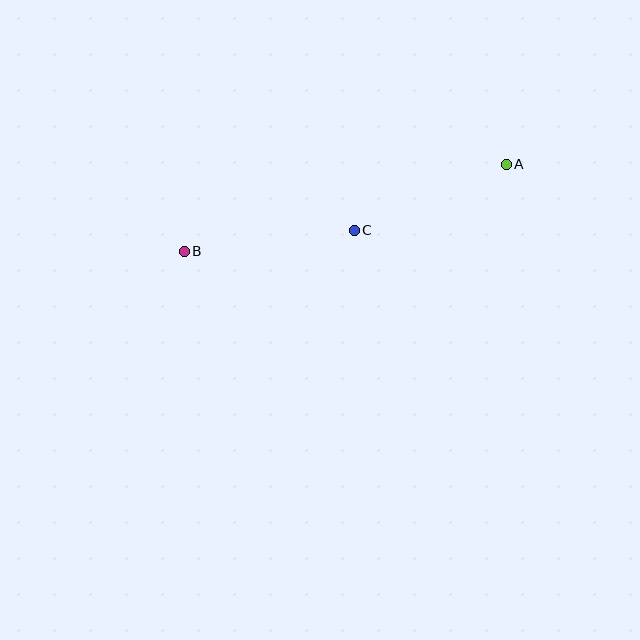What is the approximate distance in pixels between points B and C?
The distance between B and C is approximately 171 pixels.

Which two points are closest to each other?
Points A and C are closest to each other.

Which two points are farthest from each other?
Points A and B are farthest from each other.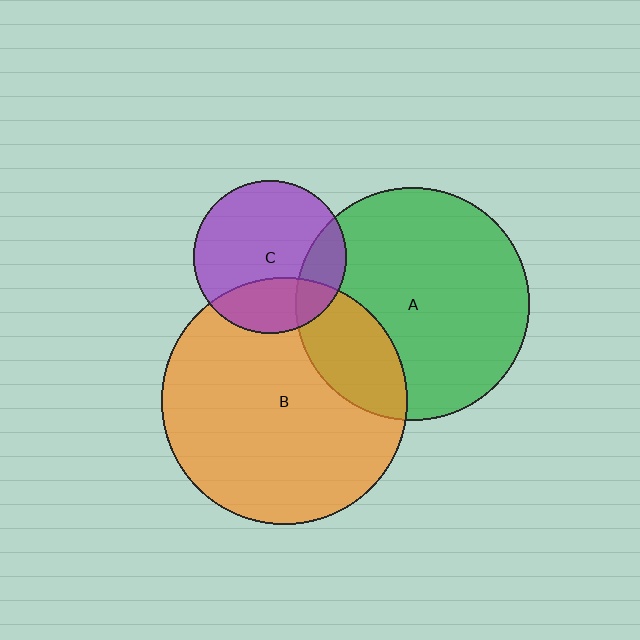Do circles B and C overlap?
Yes.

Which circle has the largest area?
Circle B (orange).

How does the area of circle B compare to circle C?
Approximately 2.6 times.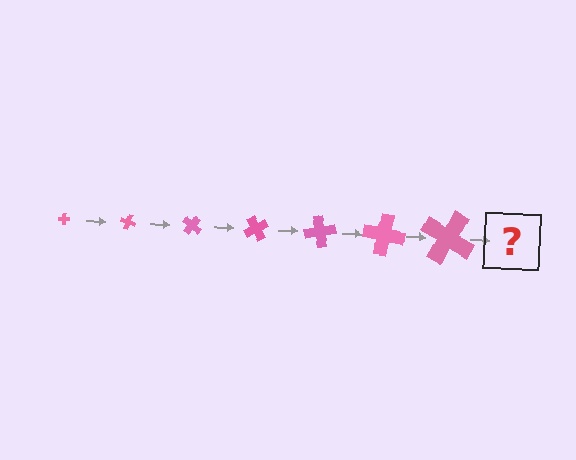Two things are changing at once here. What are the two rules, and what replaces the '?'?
The two rules are that the cross grows larger each step and it rotates 20 degrees each step. The '?' should be a cross, larger than the previous one and rotated 140 degrees from the start.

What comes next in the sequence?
The next element should be a cross, larger than the previous one and rotated 140 degrees from the start.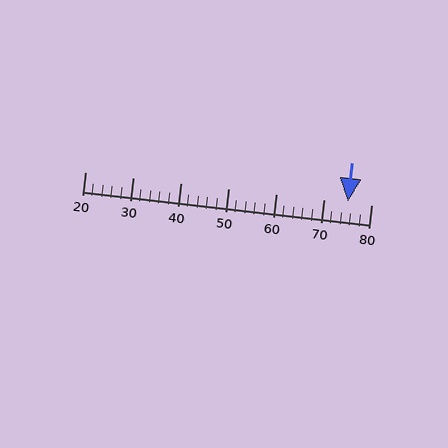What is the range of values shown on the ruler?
The ruler shows values from 20 to 80.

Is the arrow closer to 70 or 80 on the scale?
The arrow is closer to 80.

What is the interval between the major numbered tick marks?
The major tick marks are spaced 10 units apart.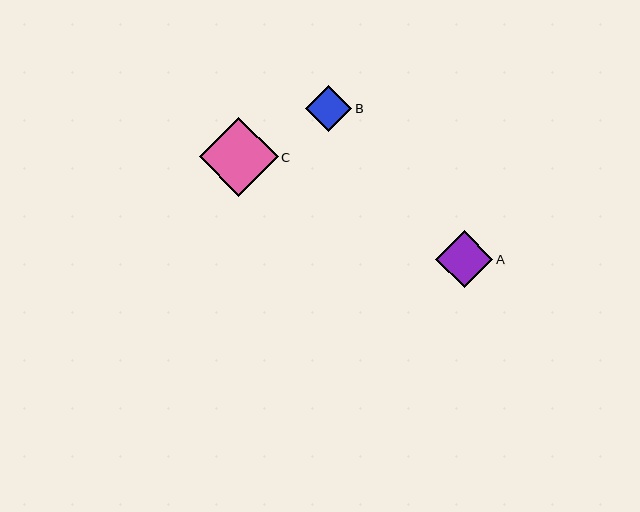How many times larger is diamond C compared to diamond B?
Diamond C is approximately 1.7 times the size of diamond B.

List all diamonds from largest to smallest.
From largest to smallest: C, A, B.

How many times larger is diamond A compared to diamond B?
Diamond A is approximately 1.2 times the size of diamond B.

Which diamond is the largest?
Diamond C is the largest with a size of approximately 79 pixels.